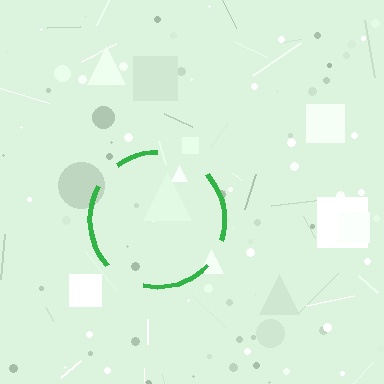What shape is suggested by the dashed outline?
The dashed outline suggests a circle.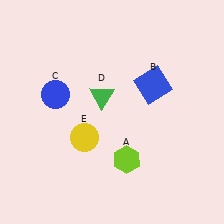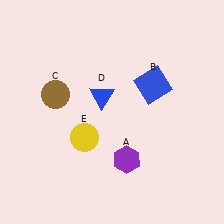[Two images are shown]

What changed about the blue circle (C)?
In Image 1, C is blue. In Image 2, it changed to brown.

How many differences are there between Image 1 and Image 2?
There are 3 differences between the two images.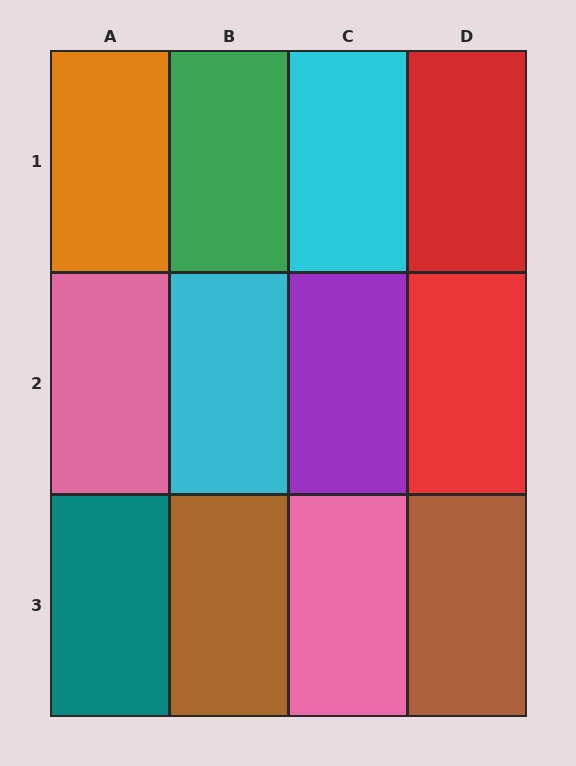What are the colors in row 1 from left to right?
Orange, green, cyan, red.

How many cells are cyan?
2 cells are cyan.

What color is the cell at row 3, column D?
Brown.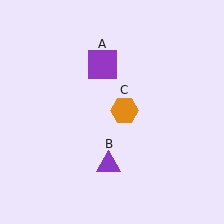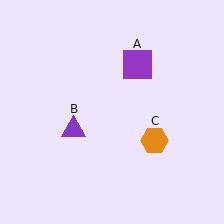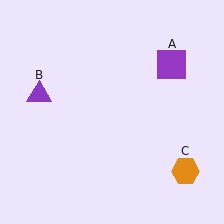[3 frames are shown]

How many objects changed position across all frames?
3 objects changed position: purple square (object A), purple triangle (object B), orange hexagon (object C).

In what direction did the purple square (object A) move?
The purple square (object A) moved right.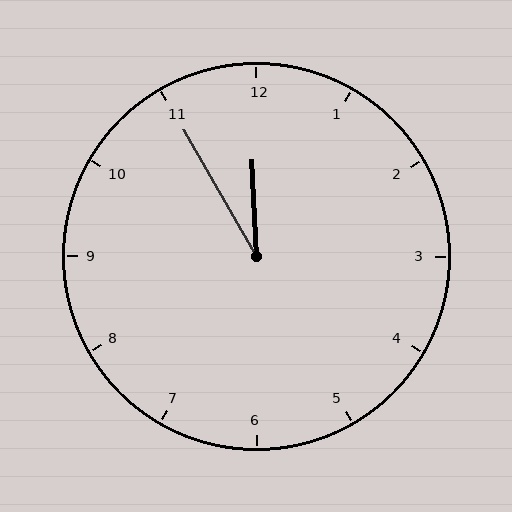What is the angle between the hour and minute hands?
Approximately 28 degrees.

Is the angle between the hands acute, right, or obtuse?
It is acute.